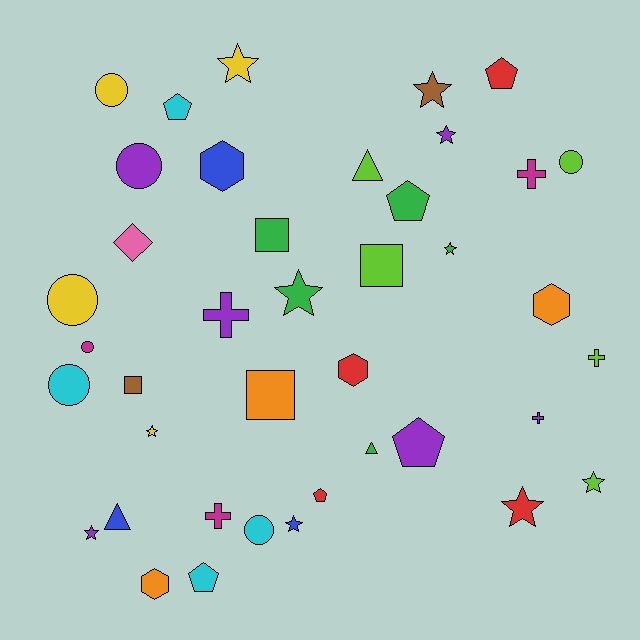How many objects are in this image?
There are 40 objects.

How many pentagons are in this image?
There are 6 pentagons.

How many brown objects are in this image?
There are 2 brown objects.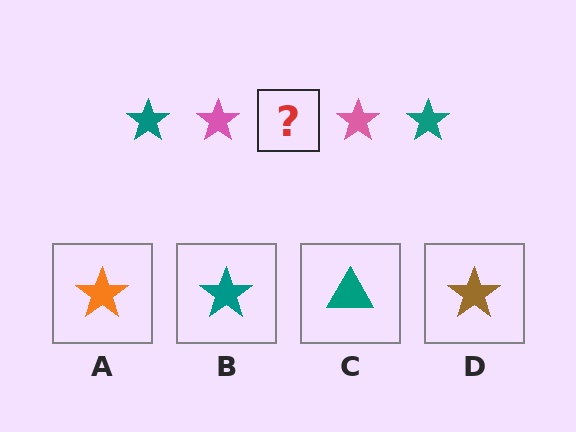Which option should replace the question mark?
Option B.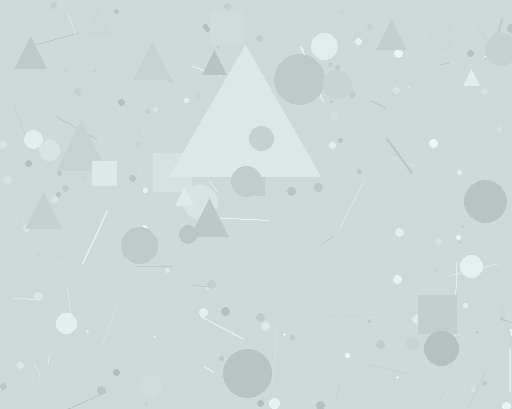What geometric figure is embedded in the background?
A triangle is embedded in the background.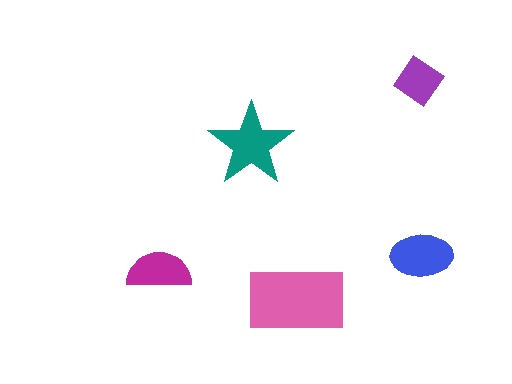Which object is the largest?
The pink rectangle.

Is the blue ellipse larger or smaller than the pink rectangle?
Smaller.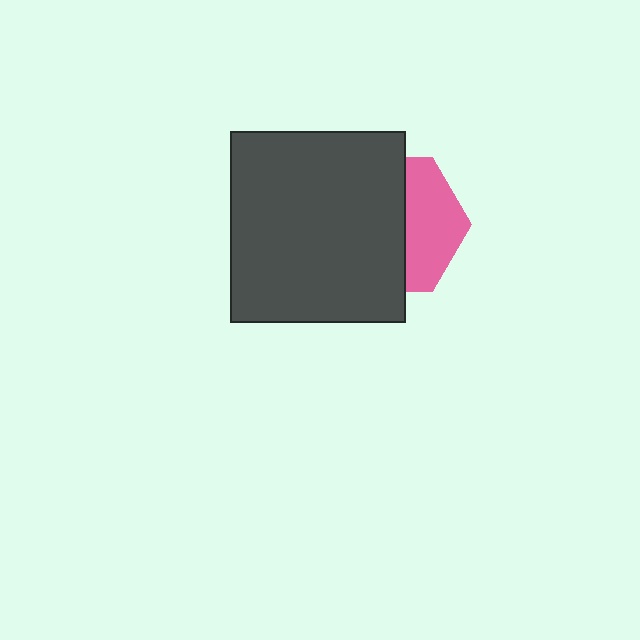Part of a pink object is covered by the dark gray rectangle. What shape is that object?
It is a hexagon.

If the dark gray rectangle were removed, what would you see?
You would see the complete pink hexagon.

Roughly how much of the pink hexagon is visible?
A small part of it is visible (roughly 40%).